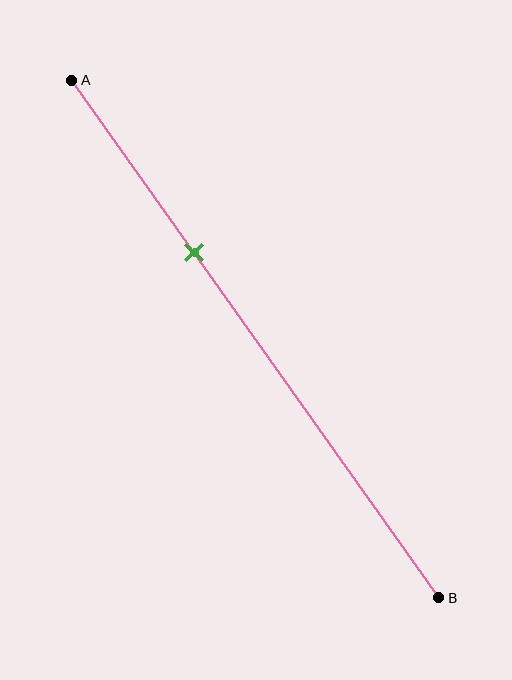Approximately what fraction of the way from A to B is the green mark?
The green mark is approximately 35% of the way from A to B.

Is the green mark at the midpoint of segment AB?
No, the mark is at about 35% from A, not at the 50% midpoint.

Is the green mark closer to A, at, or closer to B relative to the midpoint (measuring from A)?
The green mark is closer to point A than the midpoint of segment AB.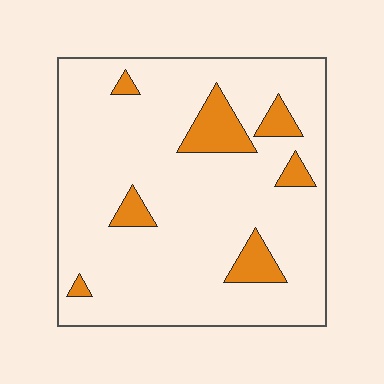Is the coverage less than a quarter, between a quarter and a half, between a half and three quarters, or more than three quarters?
Less than a quarter.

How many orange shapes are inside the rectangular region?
7.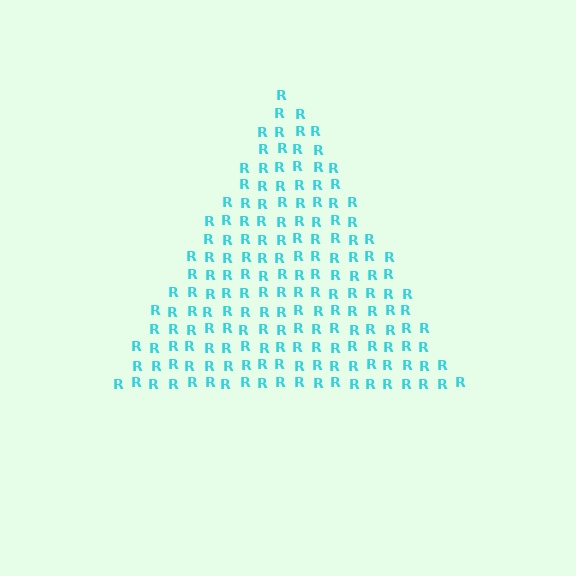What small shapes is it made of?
It is made of small letter R's.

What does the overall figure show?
The overall figure shows a triangle.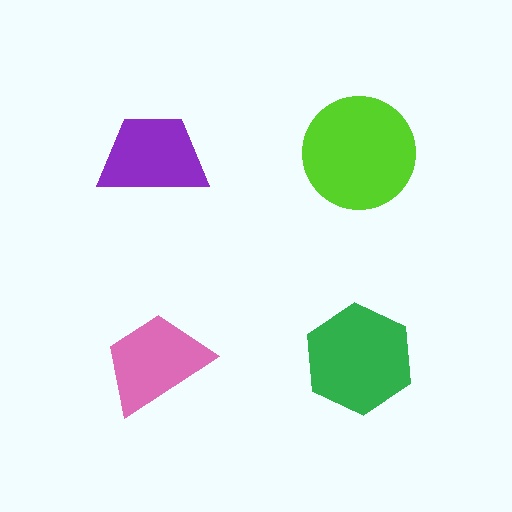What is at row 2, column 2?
A green hexagon.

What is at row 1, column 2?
A lime circle.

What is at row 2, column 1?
A pink trapezoid.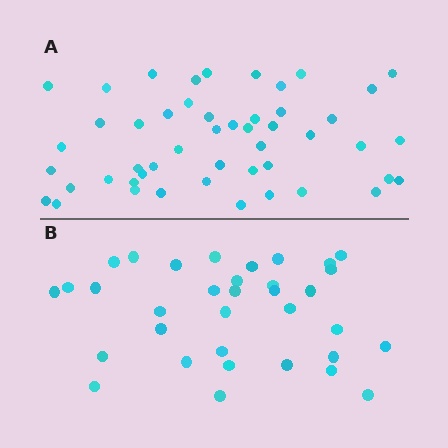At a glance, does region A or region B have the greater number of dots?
Region A (the top region) has more dots.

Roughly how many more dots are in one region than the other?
Region A has approximately 15 more dots than region B.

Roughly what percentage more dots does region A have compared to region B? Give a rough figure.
About 45% more.